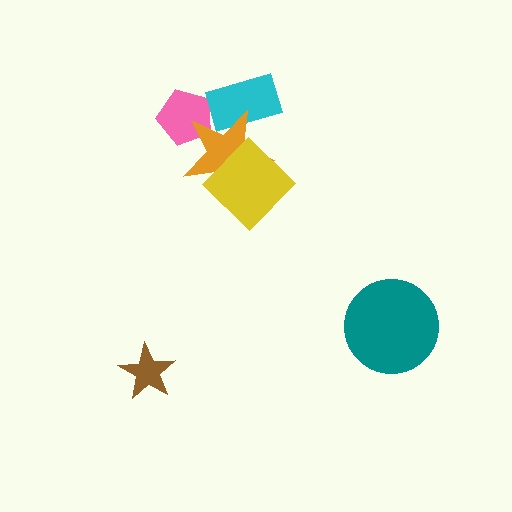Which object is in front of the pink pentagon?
The orange star is in front of the pink pentagon.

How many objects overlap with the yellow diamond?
1 object overlaps with the yellow diamond.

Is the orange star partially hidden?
Yes, it is partially covered by another shape.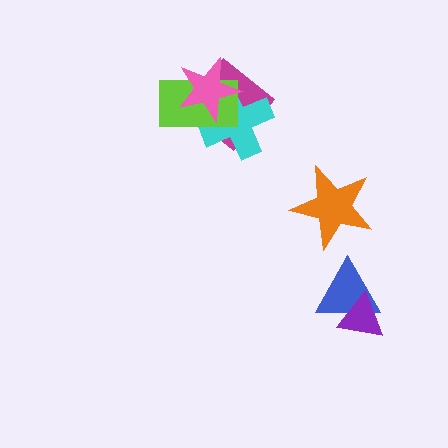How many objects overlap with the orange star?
0 objects overlap with the orange star.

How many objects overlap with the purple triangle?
1 object overlaps with the purple triangle.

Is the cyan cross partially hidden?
Yes, it is partially covered by another shape.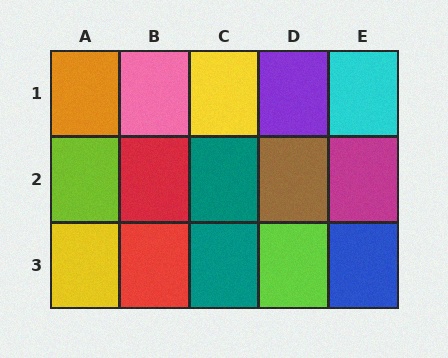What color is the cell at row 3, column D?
Lime.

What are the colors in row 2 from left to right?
Lime, red, teal, brown, magenta.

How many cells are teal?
2 cells are teal.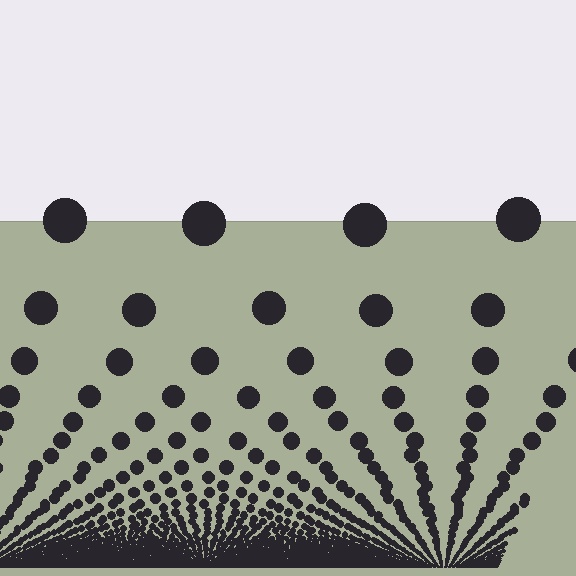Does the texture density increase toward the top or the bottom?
Density increases toward the bottom.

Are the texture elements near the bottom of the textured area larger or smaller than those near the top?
Smaller. The gradient is inverted — elements near the bottom are smaller and denser.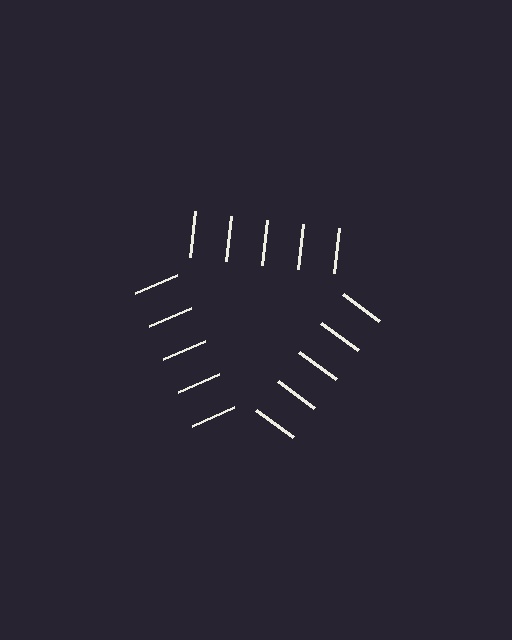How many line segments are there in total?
15 — 5 along each of the 3 edges.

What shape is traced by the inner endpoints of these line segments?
An illusory triangle — the line segments terminate on its edges but no continuous stroke is drawn.